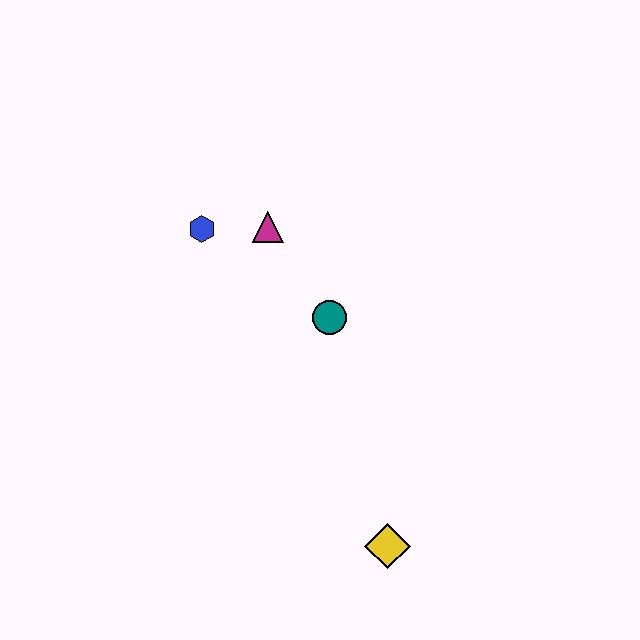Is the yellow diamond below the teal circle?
Yes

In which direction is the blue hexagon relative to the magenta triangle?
The blue hexagon is to the left of the magenta triangle.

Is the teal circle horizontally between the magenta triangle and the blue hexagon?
No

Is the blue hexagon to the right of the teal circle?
No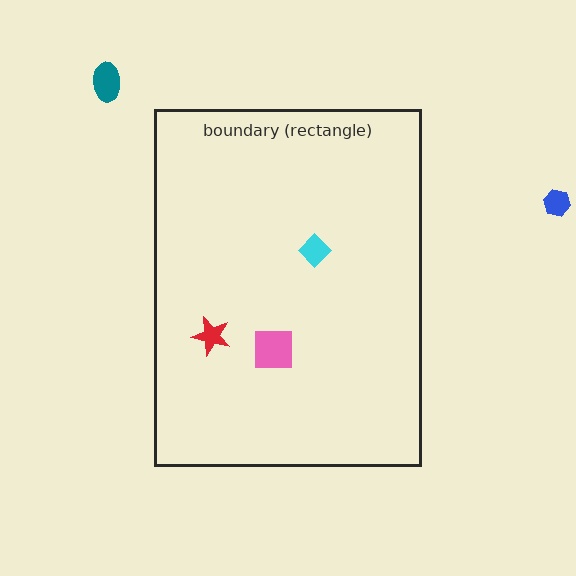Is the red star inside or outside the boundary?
Inside.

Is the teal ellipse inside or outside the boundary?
Outside.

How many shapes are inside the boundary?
3 inside, 2 outside.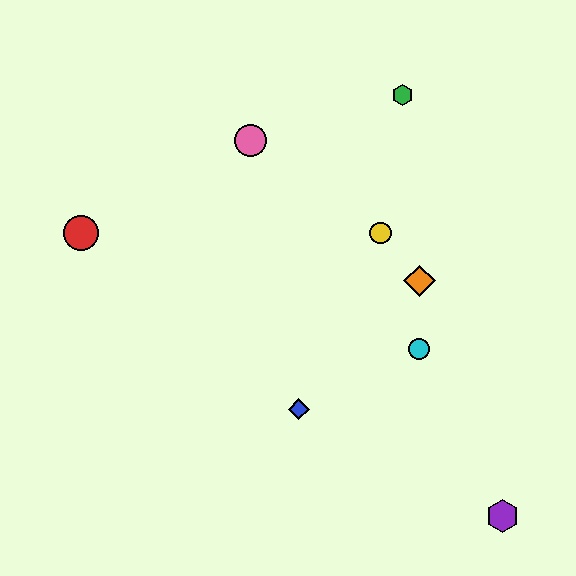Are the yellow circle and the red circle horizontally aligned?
Yes, both are at y≈233.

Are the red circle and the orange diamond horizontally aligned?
No, the red circle is at y≈233 and the orange diamond is at y≈281.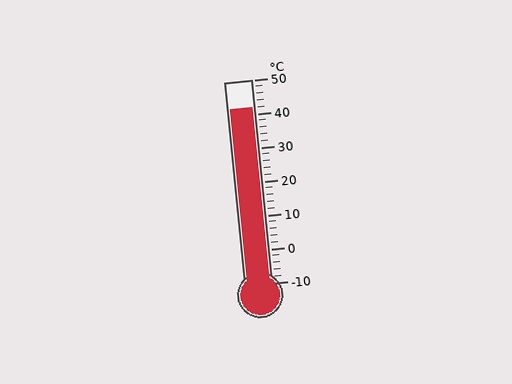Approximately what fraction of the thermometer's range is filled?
The thermometer is filled to approximately 85% of its range.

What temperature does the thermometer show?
The thermometer shows approximately 42°C.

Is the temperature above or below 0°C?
The temperature is above 0°C.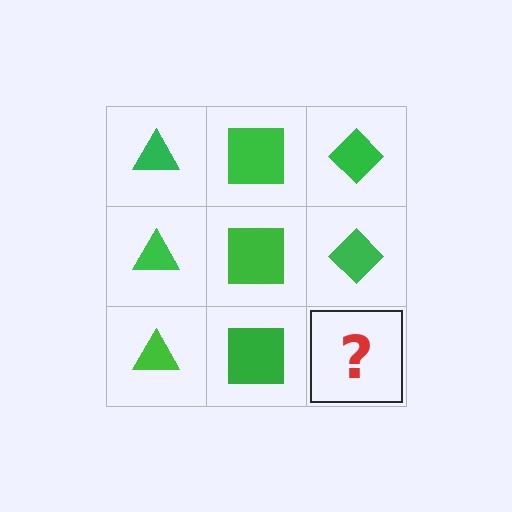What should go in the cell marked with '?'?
The missing cell should contain a green diamond.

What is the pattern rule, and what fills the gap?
The rule is that each column has a consistent shape. The gap should be filled with a green diamond.